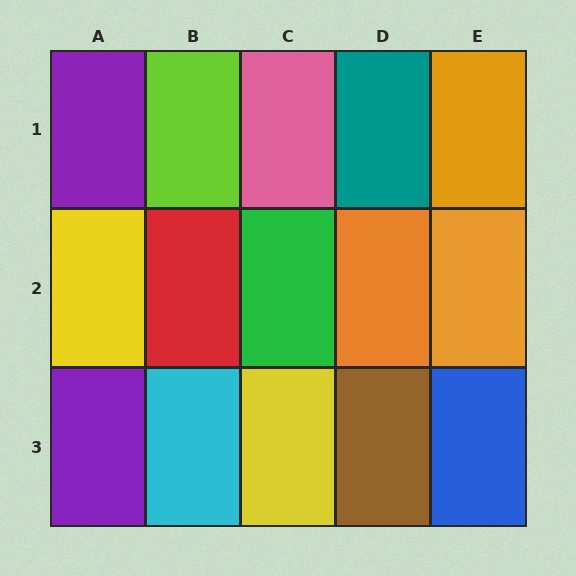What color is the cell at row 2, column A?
Yellow.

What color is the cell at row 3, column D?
Brown.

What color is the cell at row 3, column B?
Cyan.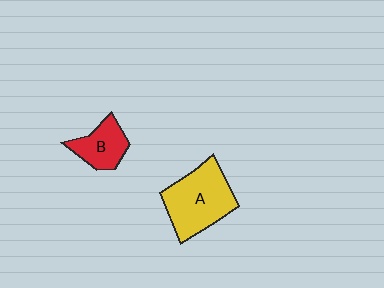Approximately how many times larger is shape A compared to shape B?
Approximately 1.9 times.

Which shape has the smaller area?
Shape B (red).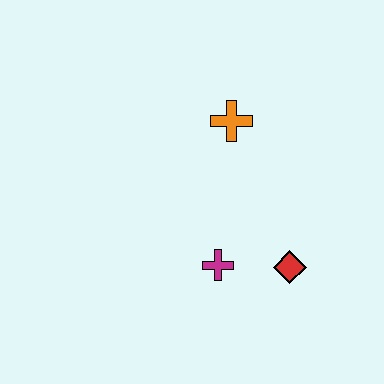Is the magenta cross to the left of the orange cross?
Yes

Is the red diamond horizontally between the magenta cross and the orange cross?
No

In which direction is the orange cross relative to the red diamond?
The orange cross is above the red diamond.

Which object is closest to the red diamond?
The magenta cross is closest to the red diamond.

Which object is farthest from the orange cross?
The red diamond is farthest from the orange cross.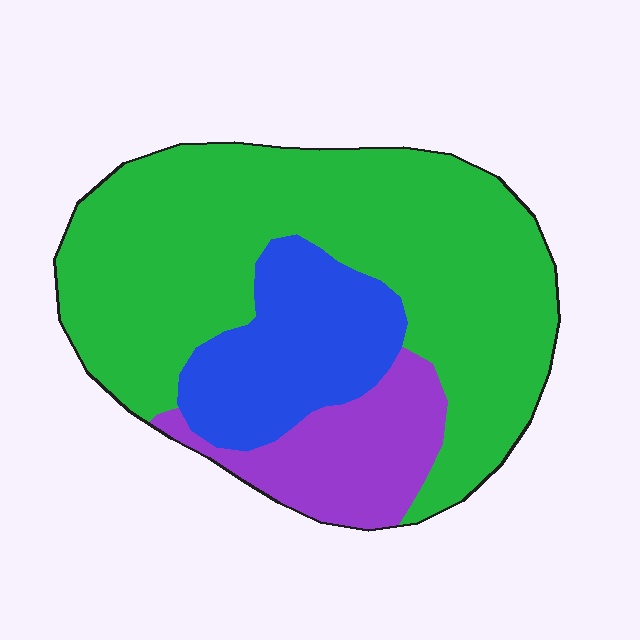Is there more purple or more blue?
Blue.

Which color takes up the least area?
Purple, at roughly 15%.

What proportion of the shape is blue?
Blue takes up about one fifth (1/5) of the shape.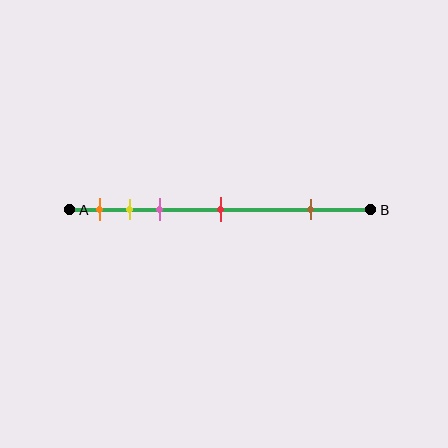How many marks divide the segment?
There are 5 marks dividing the segment.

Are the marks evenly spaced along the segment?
No, the marks are not evenly spaced.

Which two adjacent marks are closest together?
The yellow and pink marks are the closest adjacent pair.